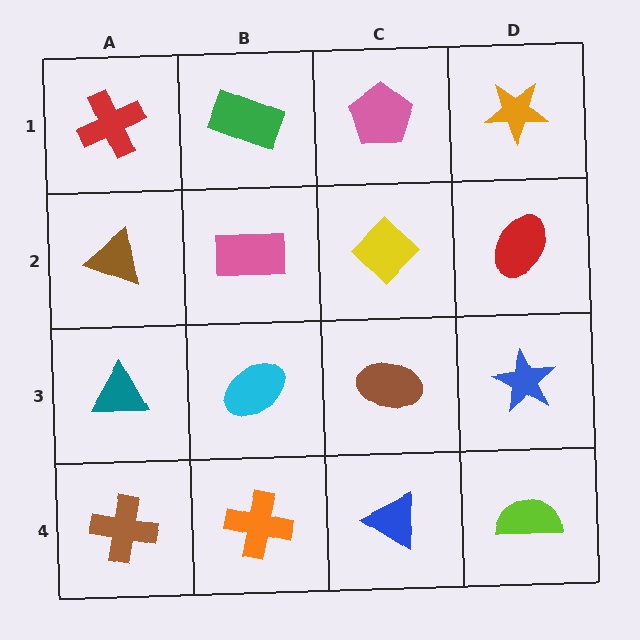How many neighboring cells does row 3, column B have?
4.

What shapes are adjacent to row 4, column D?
A blue star (row 3, column D), a blue triangle (row 4, column C).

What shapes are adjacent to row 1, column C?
A yellow diamond (row 2, column C), a green rectangle (row 1, column B), an orange star (row 1, column D).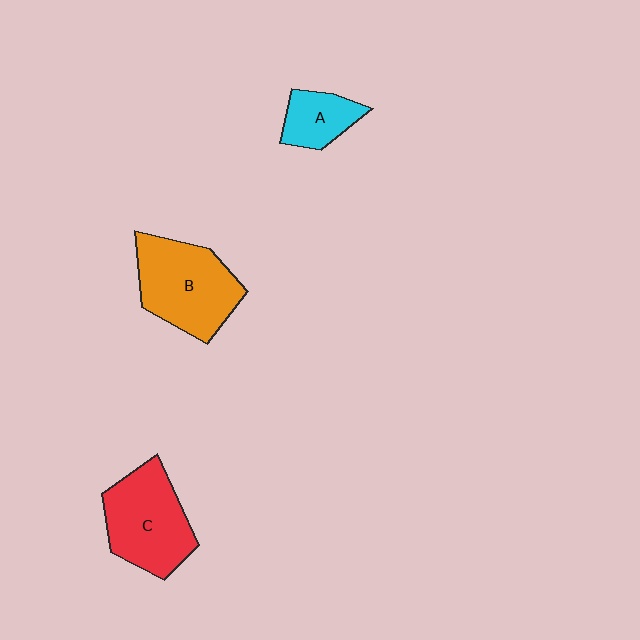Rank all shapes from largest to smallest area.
From largest to smallest: B (orange), C (red), A (cyan).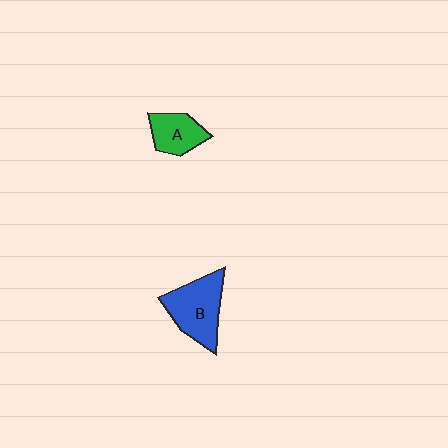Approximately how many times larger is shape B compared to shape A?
Approximately 1.6 times.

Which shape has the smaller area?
Shape A (green).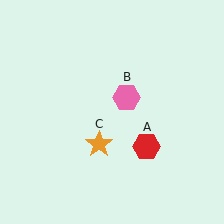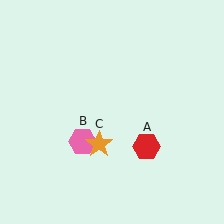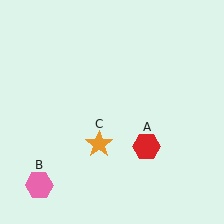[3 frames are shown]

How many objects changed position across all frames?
1 object changed position: pink hexagon (object B).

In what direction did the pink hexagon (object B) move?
The pink hexagon (object B) moved down and to the left.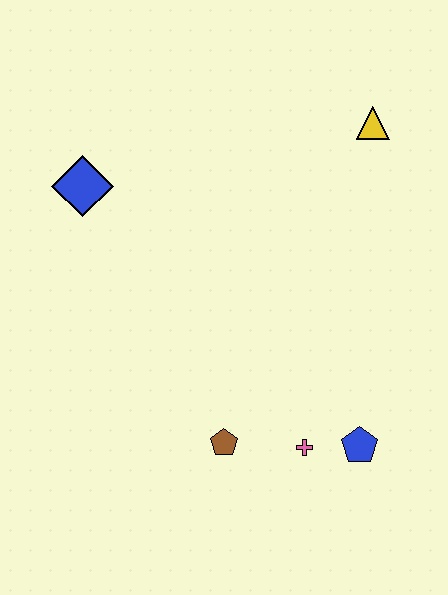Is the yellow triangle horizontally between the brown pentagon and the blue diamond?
No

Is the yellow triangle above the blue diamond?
Yes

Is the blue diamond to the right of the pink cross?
No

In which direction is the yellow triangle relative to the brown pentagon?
The yellow triangle is above the brown pentagon.